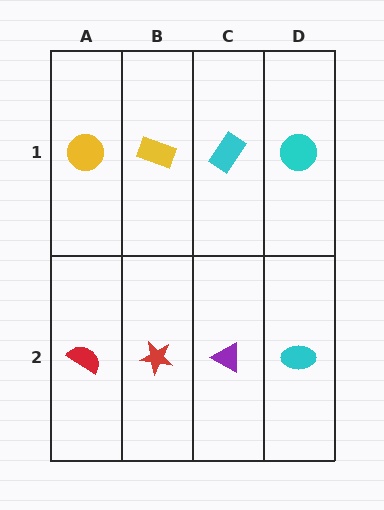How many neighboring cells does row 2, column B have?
3.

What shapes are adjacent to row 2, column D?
A cyan circle (row 1, column D), a purple triangle (row 2, column C).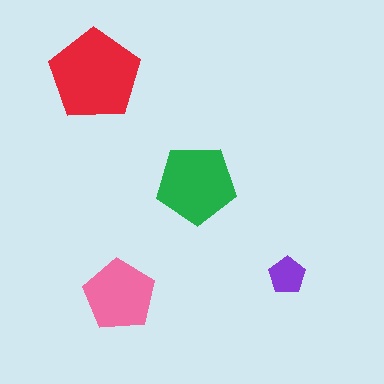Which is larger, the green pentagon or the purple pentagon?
The green one.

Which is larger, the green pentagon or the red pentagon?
The red one.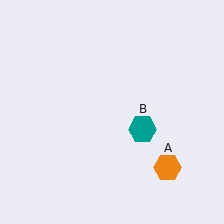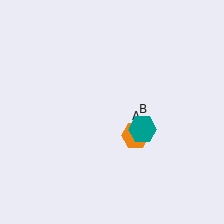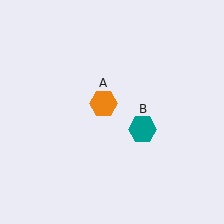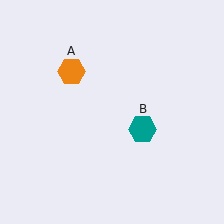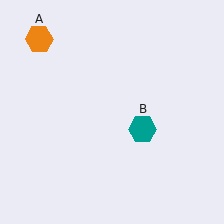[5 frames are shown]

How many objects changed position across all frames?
1 object changed position: orange hexagon (object A).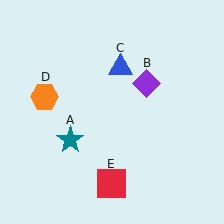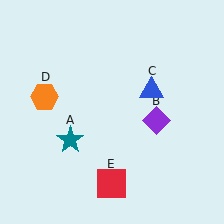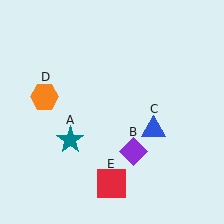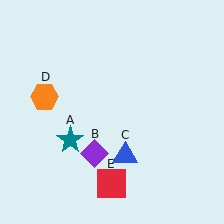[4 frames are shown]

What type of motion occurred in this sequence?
The purple diamond (object B), blue triangle (object C) rotated clockwise around the center of the scene.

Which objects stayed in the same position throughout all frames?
Teal star (object A) and orange hexagon (object D) and red square (object E) remained stationary.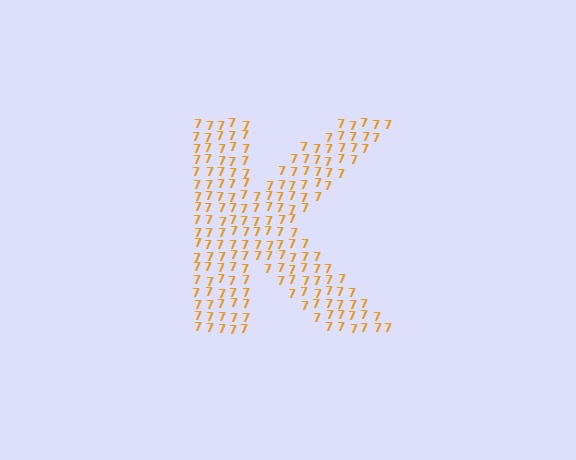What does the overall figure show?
The overall figure shows the letter K.